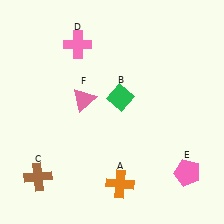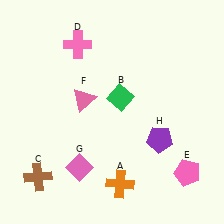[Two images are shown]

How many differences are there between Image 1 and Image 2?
There are 2 differences between the two images.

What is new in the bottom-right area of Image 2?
A purple pentagon (H) was added in the bottom-right area of Image 2.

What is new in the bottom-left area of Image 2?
A pink diamond (G) was added in the bottom-left area of Image 2.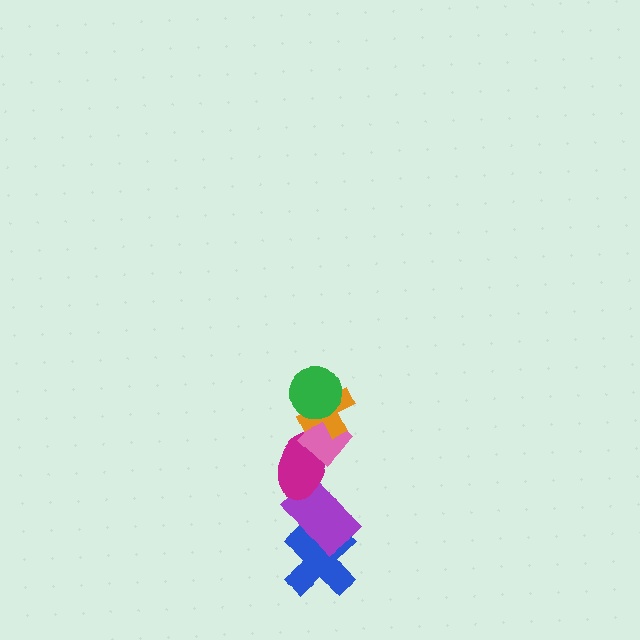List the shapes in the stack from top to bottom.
From top to bottom: the green circle, the orange cross, the pink diamond, the magenta ellipse, the purple rectangle, the blue cross.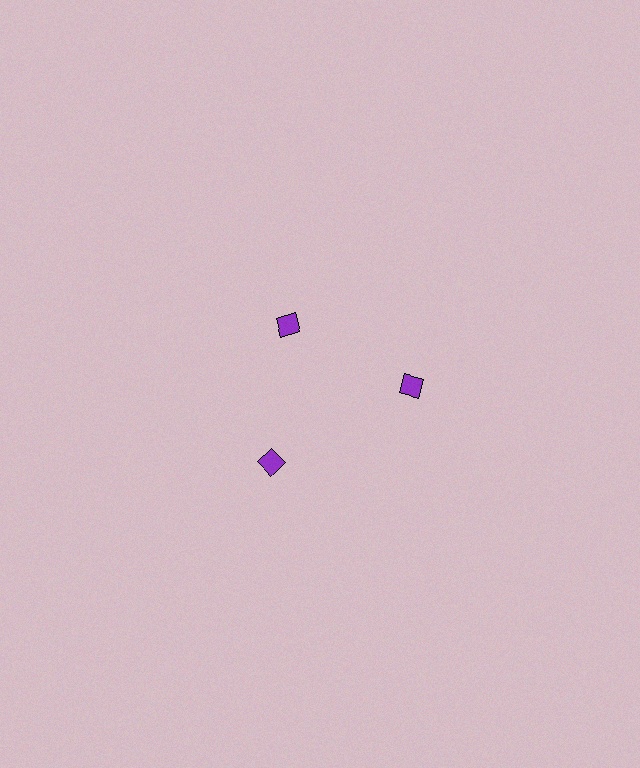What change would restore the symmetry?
The symmetry would be restored by moving it outward, back onto the ring so that all 3 squares sit at equal angles and equal distance from the center.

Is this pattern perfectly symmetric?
No. The 3 purple squares are arranged in a ring, but one element near the 11 o'clock position is pulled inward toward the center, breaking the 3-fold rotational symmetry.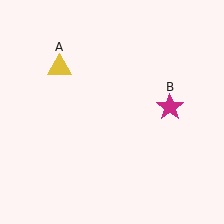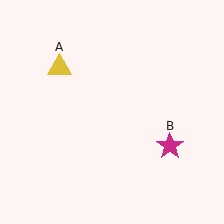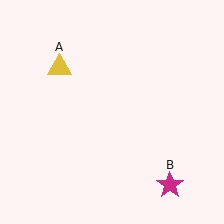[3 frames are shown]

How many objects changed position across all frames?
1 object changed position: magenta star (object B).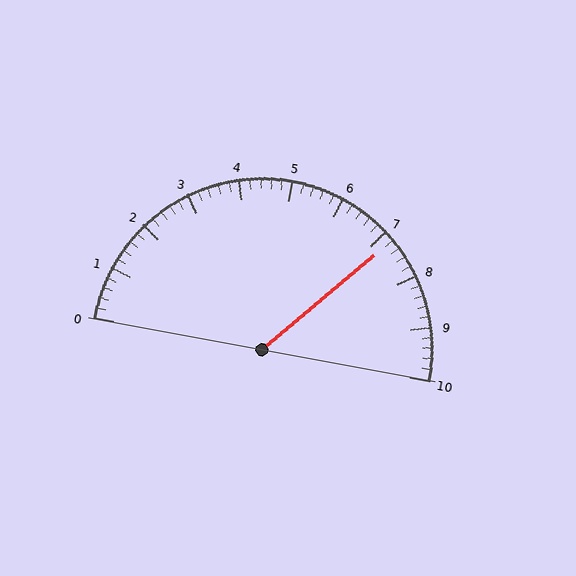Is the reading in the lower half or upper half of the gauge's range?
The reading is in the upper half of the range (0 to 10).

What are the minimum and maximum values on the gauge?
The gauge ranges from 0 to 10.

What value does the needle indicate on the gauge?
The needle indicates approximately 7.2.